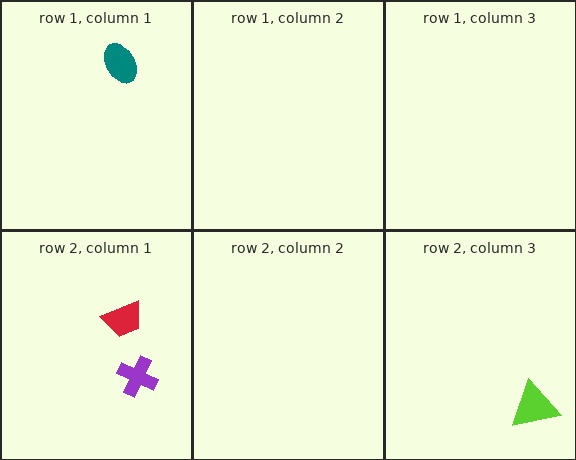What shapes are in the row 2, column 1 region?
The purple cross, the red trapezoid.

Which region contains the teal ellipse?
The row 1, column 1 region.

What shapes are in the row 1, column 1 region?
The teal ellipse.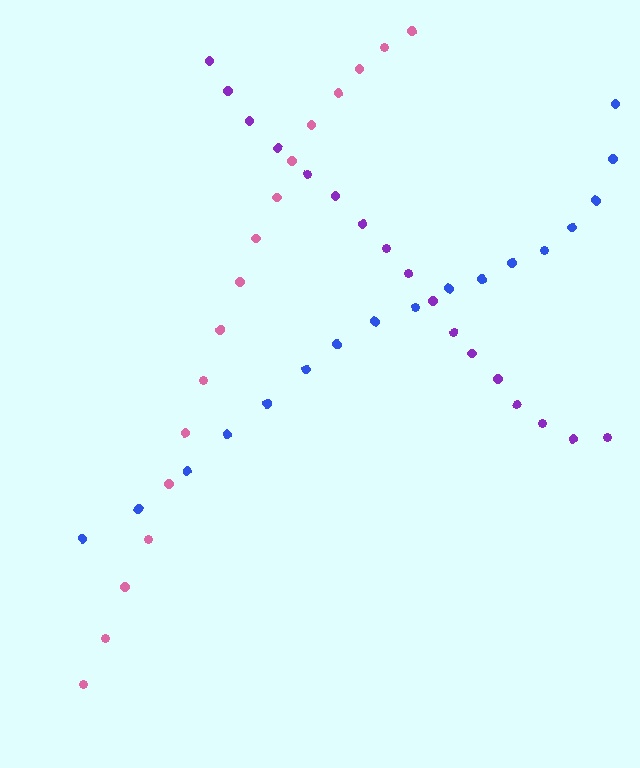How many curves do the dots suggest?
There are 3 distinct paths.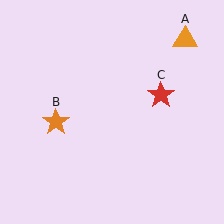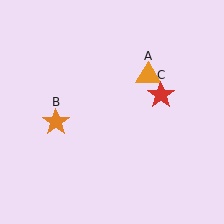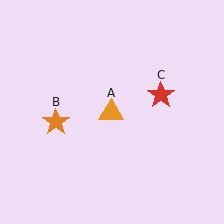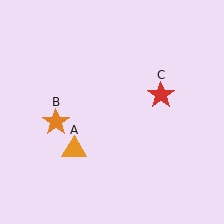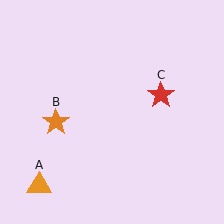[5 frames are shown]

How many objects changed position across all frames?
1 object changed position: orange triangle (object A).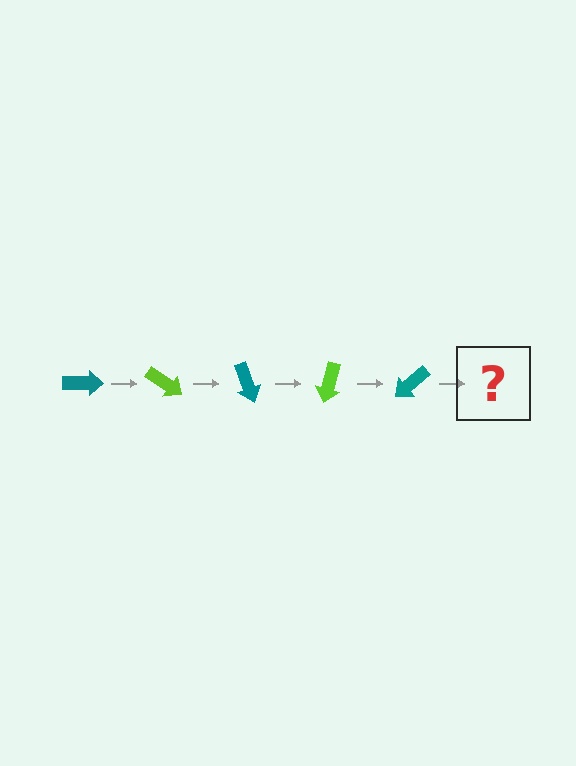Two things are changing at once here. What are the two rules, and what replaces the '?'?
The two rules are that it rotates 35 degrees each step and the color cycles through teal and lime. The '?' should be a lime arrow, rotated 175 degrees from the start.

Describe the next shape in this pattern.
It should be a lime arrow, rotated 175 degrees from the start.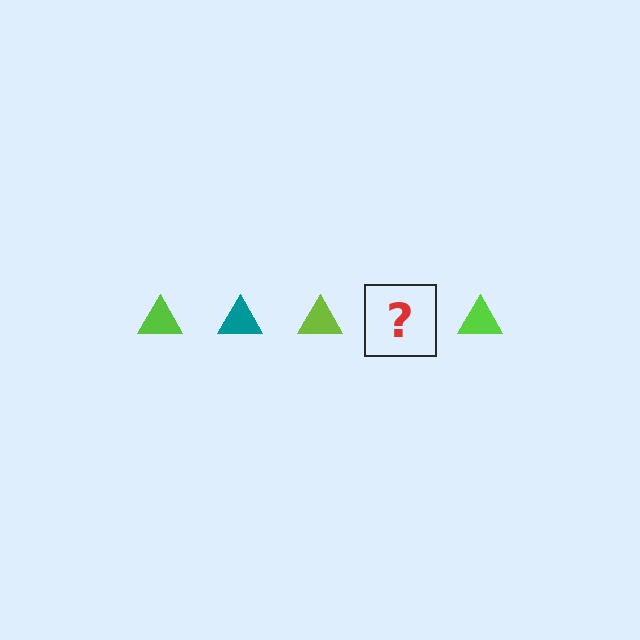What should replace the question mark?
The question mark should be replaced with a teal triangle.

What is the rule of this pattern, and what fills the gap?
The rule is that the pattern cycles through lime, teal triangles. The gap should be filled with a teal triangle.